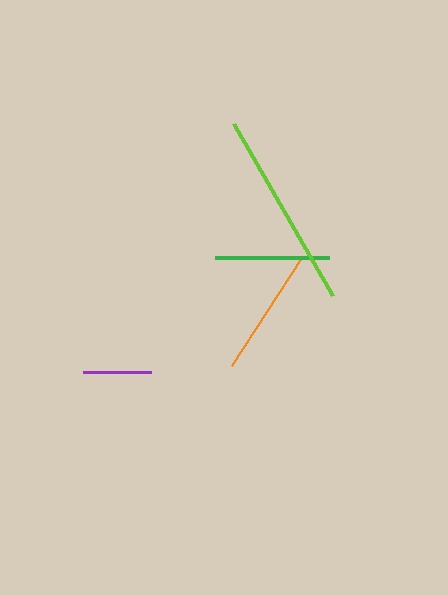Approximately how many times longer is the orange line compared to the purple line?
The orange line is approximately 1.9 times the length of the purple line.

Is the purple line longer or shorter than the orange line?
The orange line is longer than the purple line.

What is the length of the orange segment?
The orange segment is approximately 129 pixels long.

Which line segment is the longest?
The lime line is the longest at approximately 199 pixels.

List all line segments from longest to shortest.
From longest to shortest: lime, orange, green, purple.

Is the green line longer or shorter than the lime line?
The lime line is longer than the green line.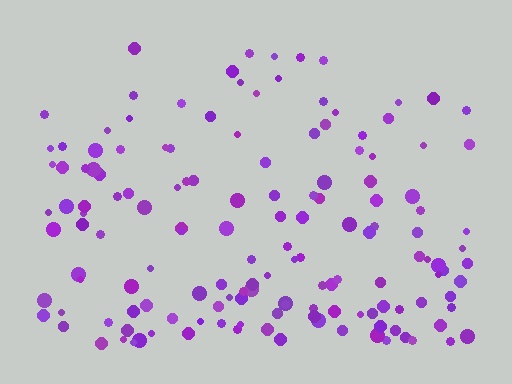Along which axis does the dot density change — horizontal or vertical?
Vertical.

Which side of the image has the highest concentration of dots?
The bottom.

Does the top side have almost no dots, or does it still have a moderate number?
Still a moderate number, just noticeably fewer than the bottom.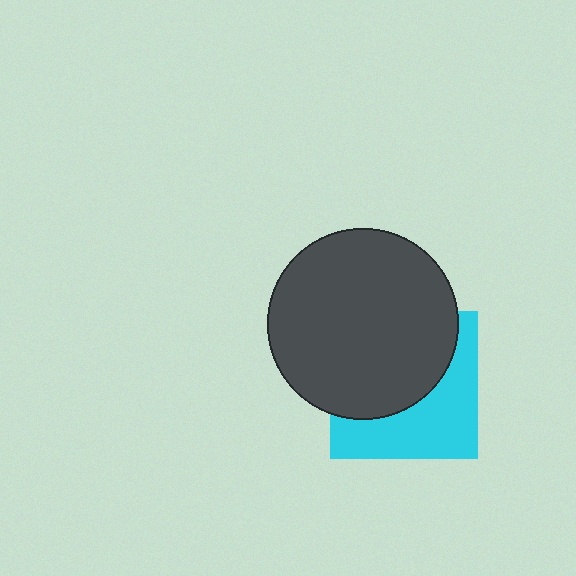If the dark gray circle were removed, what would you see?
You would see the complete cyan square.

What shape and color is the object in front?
The object in front is a dark gray circle.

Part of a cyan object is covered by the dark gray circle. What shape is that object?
It is a square.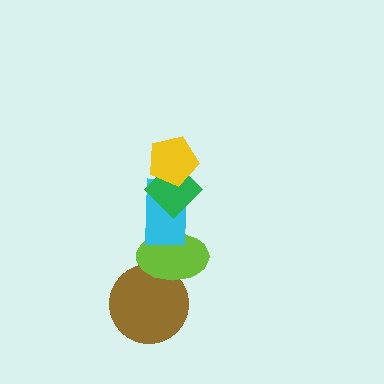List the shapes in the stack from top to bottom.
From top to bottom: the yellow pentagon, the green diamond, the cyan rectangle, the lime ellipse, the brown circle.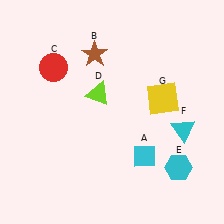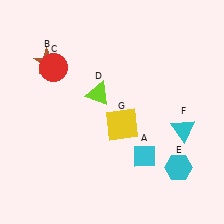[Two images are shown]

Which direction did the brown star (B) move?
The brown star (B) moved left.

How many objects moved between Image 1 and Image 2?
2 objects moved between the two images.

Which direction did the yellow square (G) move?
The yellow square (G) moved left.